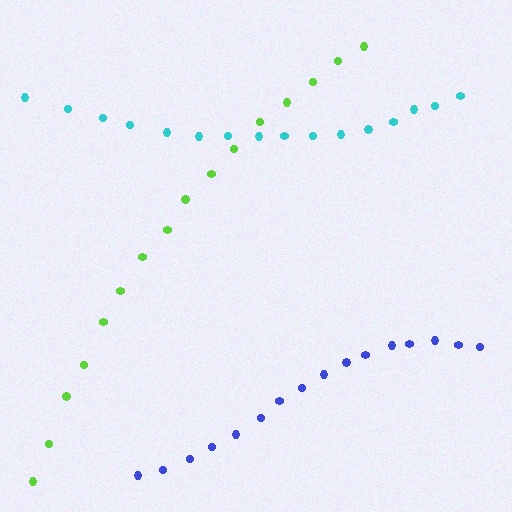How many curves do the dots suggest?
There are 3 distinct paths.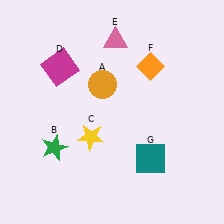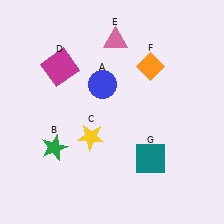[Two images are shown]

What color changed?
The circle (A) changed from orange in Image 1 to blue in Image 2.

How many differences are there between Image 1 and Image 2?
There is 1 difference between the two images.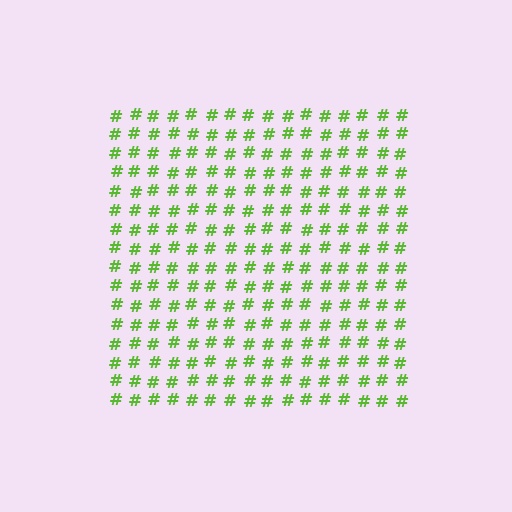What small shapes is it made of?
It is made of small hash symbols.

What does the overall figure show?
The overall figure shows a square.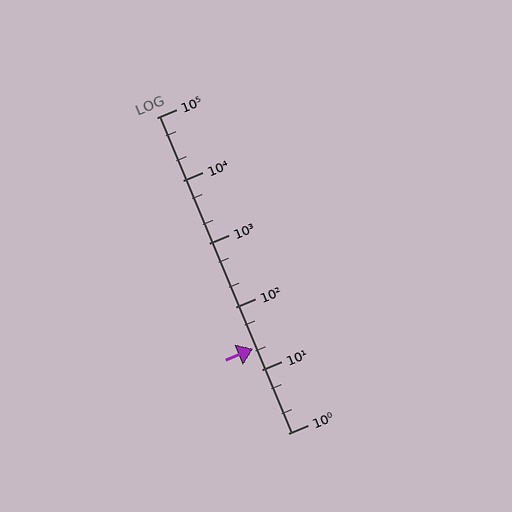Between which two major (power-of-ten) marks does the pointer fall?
The pointer is between 10 and 100.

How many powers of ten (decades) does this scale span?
The scale spans 5 decades, from 1 to 100000.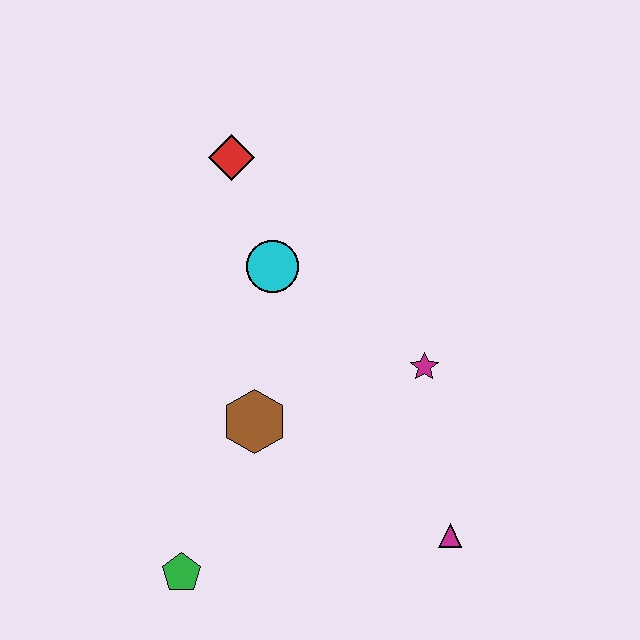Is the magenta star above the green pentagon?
Yes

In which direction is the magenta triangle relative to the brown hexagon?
The magenta triangle is to the right of the brown hexagon.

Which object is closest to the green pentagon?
The brown hexagon is closest to the green pentagon.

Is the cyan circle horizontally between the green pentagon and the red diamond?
No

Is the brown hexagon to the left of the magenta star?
Yes